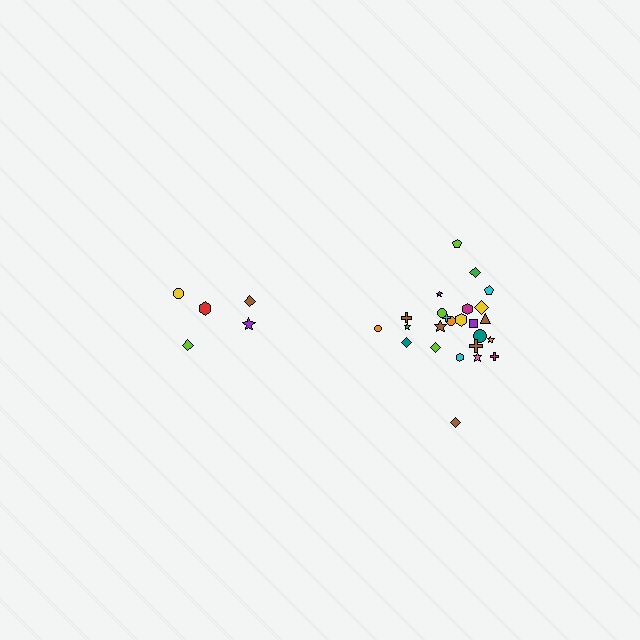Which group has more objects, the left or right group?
The right group.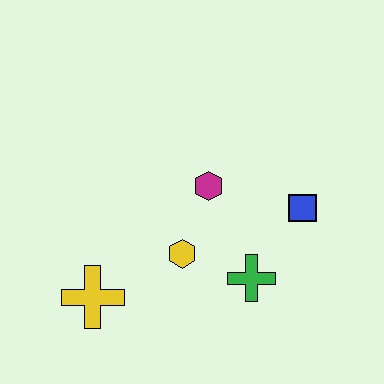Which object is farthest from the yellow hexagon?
The blue square is farthest from the yellow hexagon.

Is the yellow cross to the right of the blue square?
No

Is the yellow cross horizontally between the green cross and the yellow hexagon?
No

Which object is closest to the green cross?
The yellow hexagon is closest to the green cross.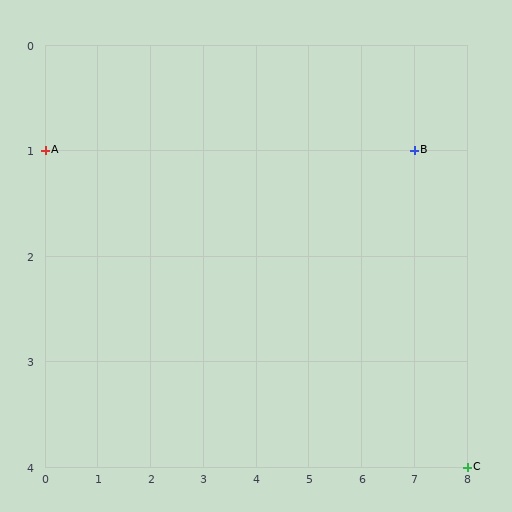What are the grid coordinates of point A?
Point A is at grid coordinates (0, 1).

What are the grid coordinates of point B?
Point B is at grid coordinates (7, 1).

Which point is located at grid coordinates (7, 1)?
Point B is at (7, 1).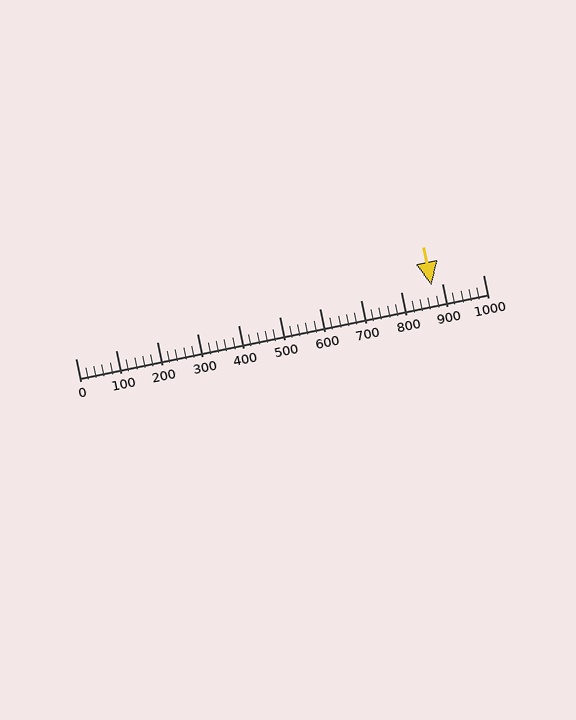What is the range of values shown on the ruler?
The ruler shows values from 0 to 1000.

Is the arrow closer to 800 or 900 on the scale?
The arrow is closer to 900.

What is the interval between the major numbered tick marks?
The major tick marks are spaced 100 units apart.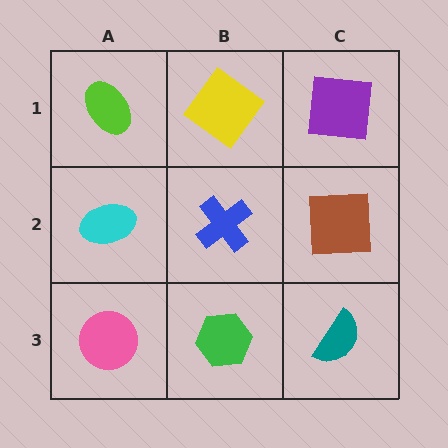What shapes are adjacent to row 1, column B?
A blue cross (row 2, column B), a lime ellipse (row 1, column A), a purple square (row 1, column C).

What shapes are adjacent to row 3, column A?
A cyan ellipse (row 2, column A), a green hexagon (row 3, column B).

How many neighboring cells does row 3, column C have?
2.